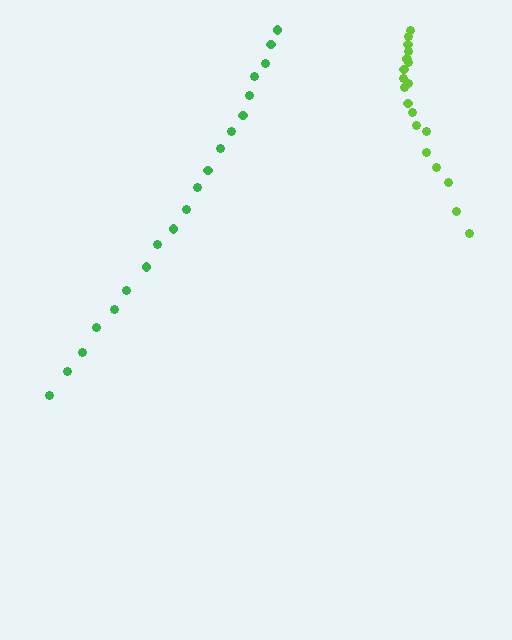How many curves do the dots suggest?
There are 2 distinct paths.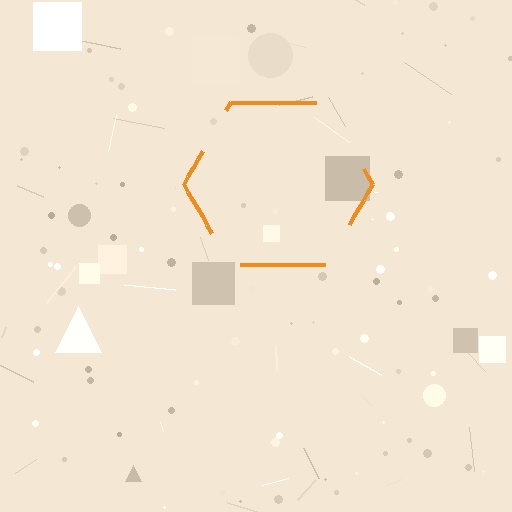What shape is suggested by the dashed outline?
The dashed outline suggests a hexagon.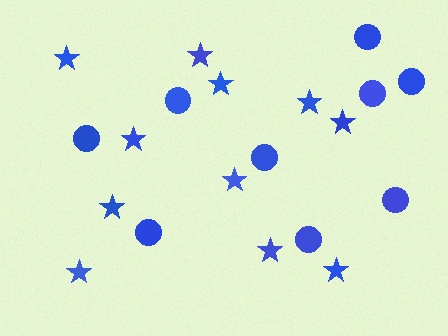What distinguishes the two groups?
There are 2 groups: one group of circles (9) and one group of stars (11).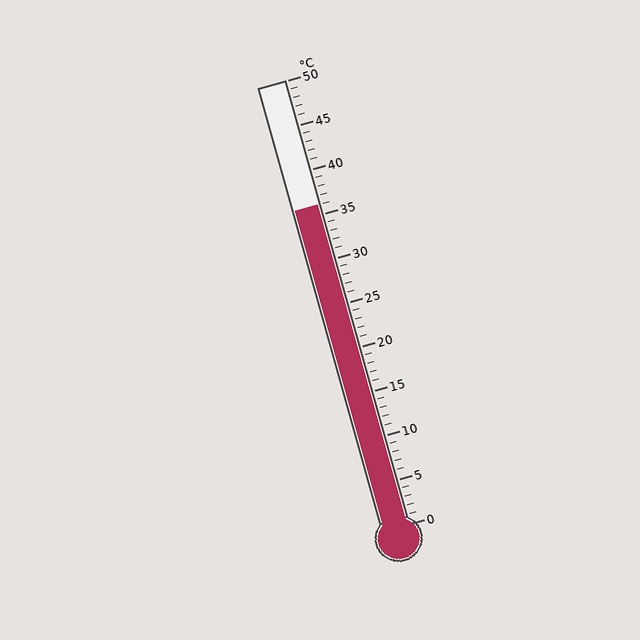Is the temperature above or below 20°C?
The temperature is above 20°C.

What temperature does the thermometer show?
The thermometer shows approximately 36°C.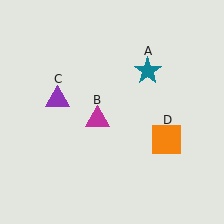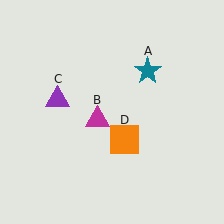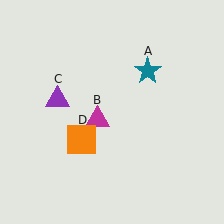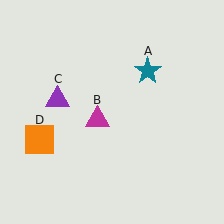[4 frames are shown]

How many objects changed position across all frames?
1 object changed position: orange square (object D).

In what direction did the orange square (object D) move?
The orange square (object D) moved left.